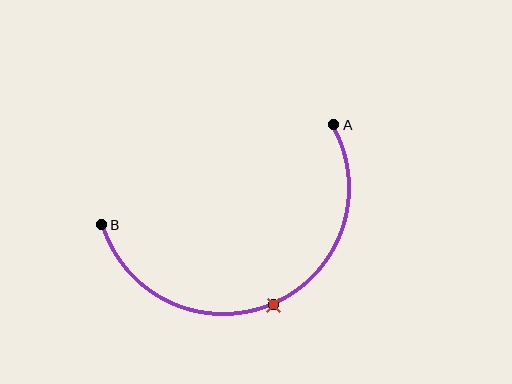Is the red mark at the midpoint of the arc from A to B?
Yes. The red mark lies on the arc at equal arc-length from both A and B — it is the arc midpoint.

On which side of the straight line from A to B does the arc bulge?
The arc bulges below the straight line connecting A and B.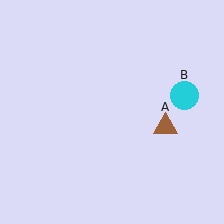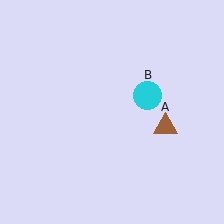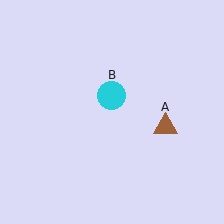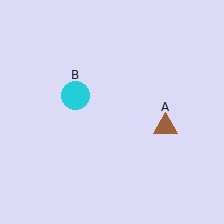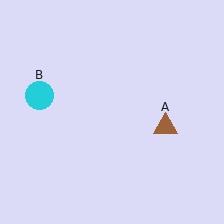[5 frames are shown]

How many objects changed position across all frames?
1 object changed position: cyan circle (object B).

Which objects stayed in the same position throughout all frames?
Brown triangle (object A) remained stationary.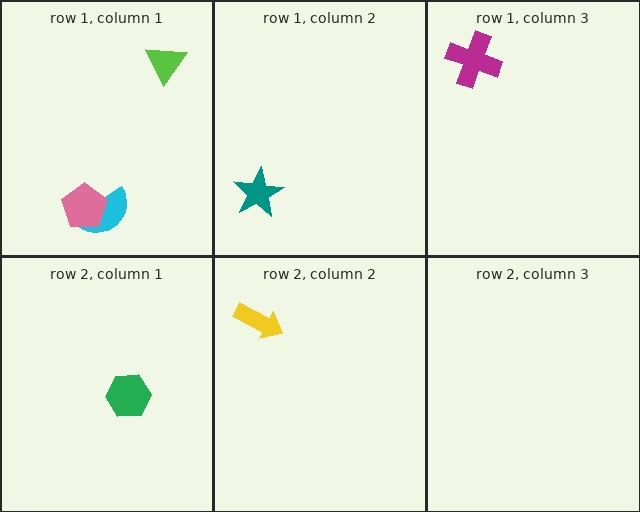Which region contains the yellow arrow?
The row 2, column 2 region.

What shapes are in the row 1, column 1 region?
The lime triangle, the cyan semicircle, the pink pentagon.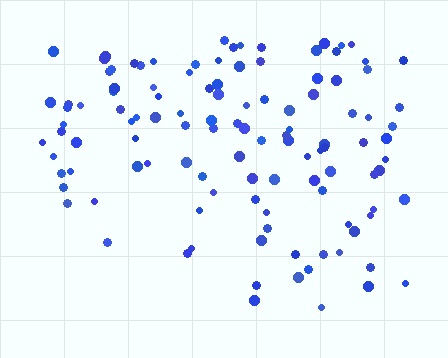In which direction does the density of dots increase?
From bottom to top, with the top side densest.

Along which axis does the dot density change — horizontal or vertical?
Vertical.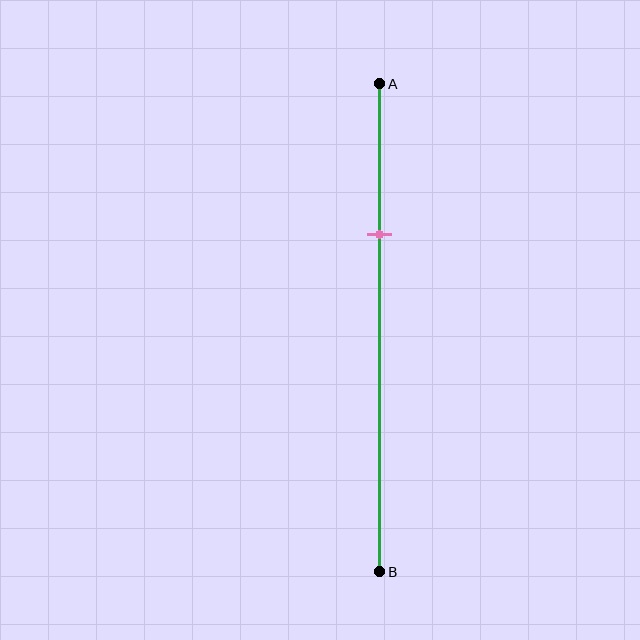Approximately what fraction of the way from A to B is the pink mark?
The pink mark is approximately 30% of the way from A to B.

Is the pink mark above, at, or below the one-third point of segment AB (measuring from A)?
The pink mark is approximately at the one-third point of segment AB.